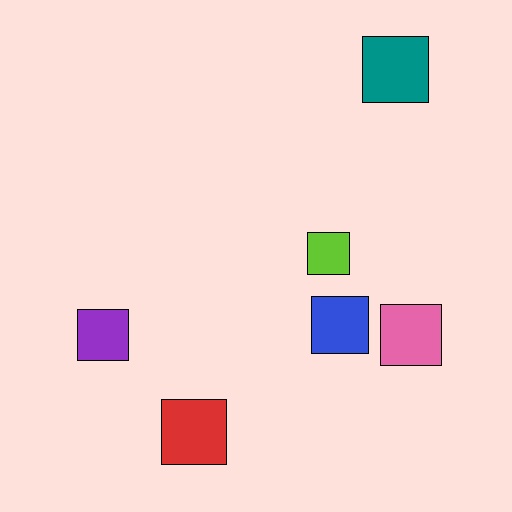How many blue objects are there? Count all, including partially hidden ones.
There is 1 blue object.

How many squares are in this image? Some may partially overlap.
There are 6 squares.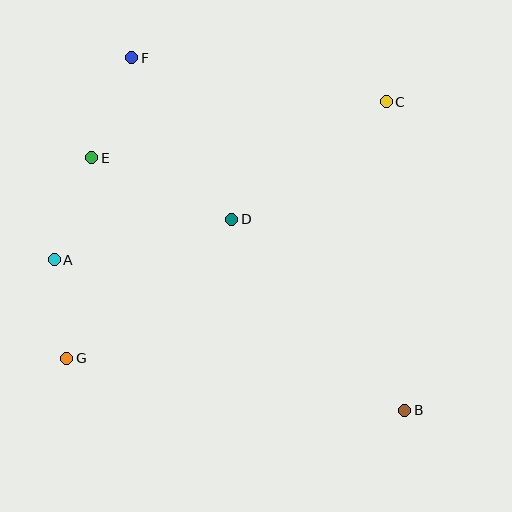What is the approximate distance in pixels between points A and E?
The distance between A and E is approximately 109 pixels.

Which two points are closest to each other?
Points A and G are closest to each other.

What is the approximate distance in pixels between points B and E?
The distance between B and E is approximately 402 pixels.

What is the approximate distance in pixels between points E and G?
The distance between E and G is approximately 202 pixels.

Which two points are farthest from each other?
Points B and F are farthest from each other.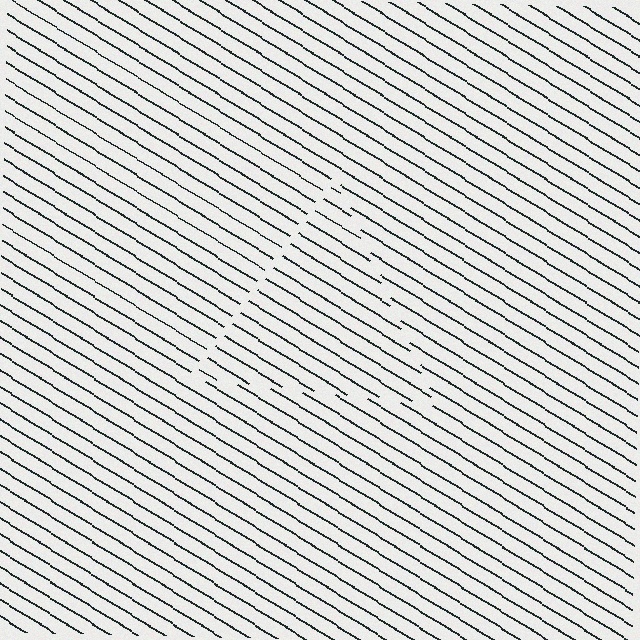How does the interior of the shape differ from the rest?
The interior of the shape contains the same grating, shifted by half a period — the contour is defined by the phase discontinuity where line-ends from the inner and outer gratings abut.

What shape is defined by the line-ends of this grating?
An illusory triangle. The interior of the shape contains the same grating, shifted by half a period — the contour is defined by the phase discontinuity where line-ends from the inner and outer gratings abut.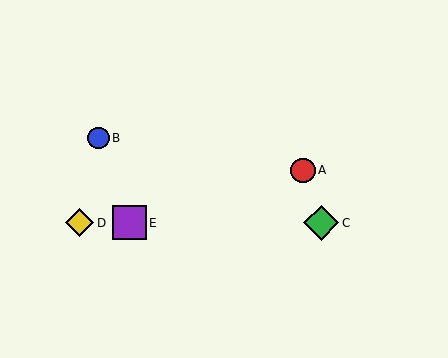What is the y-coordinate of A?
Object A is at y≈170.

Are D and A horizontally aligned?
No, D is at y≈223 and A is at y≈170.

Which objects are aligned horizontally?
Objects C, D, E are aligned horizontally.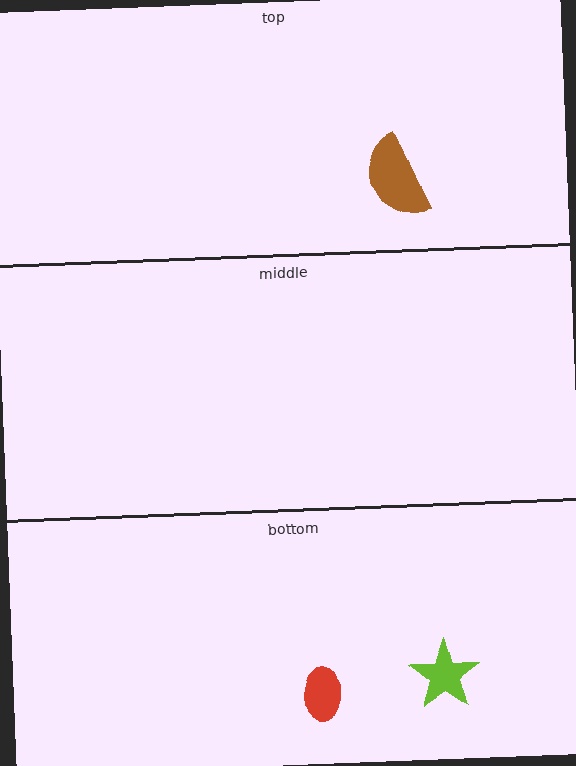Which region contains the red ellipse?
The bottom region.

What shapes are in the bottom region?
The lime star, the red ellipse.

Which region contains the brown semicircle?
The top region.